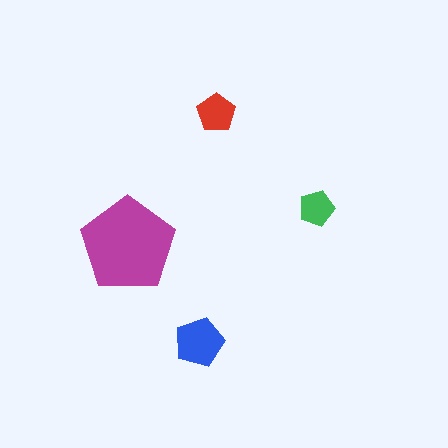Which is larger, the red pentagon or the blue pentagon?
The blue one.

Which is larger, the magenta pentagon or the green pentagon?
The magenta one.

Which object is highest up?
The red pentagon is topmost.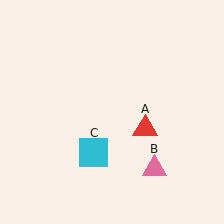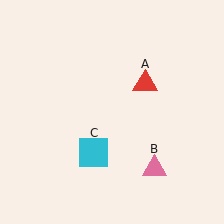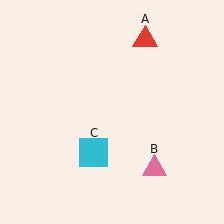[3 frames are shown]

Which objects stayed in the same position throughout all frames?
Pink triangle (object B) and cyan square (object C) remained stationary.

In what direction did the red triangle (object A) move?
The red triangle (object A) moved up.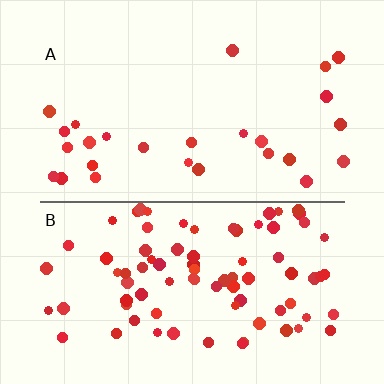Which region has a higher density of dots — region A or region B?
B (the bottom).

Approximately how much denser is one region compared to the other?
Approximately 3.1× — region B over region A.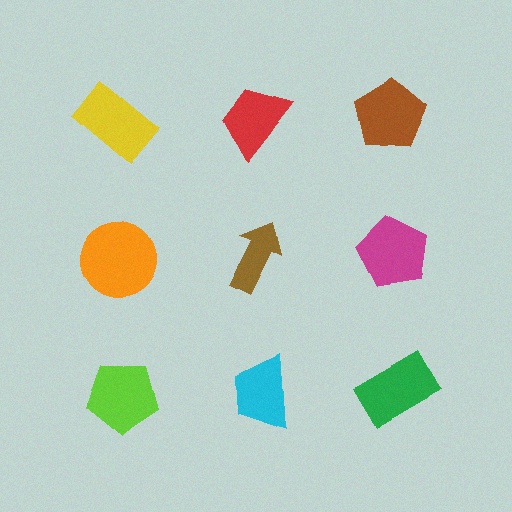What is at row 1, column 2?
A red trapezoid.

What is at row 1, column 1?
A yellow rectangle.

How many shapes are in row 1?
3 shapes.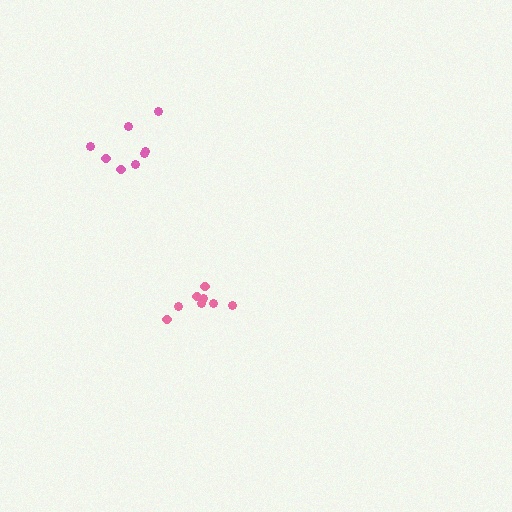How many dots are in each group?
Group 1: 8 dots, Group 2: 8 dots (16 total).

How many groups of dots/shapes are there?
There are 2 groups.